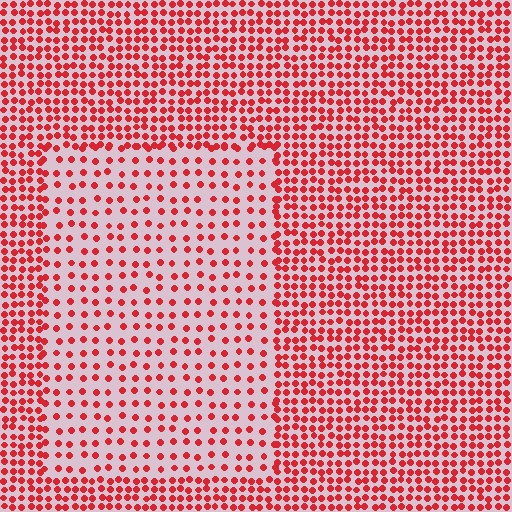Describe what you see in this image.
The image contains small red elements arranged at two different densities. A rectangle-shaped region is visible where the elements are less densely packed than the surrounding area.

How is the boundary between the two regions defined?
The boundary is defined by a change in element density (approximately 2.1x ratio). All elements are the same color, size, and shape.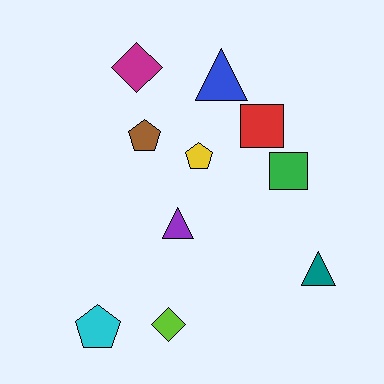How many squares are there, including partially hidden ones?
There are 2 squares.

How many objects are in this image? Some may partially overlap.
There are 10 objects.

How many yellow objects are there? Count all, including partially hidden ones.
There is 1 yellow object.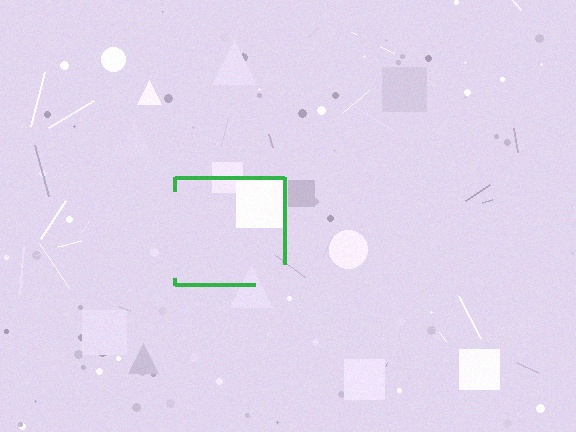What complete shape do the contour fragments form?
The contour fragments form a square.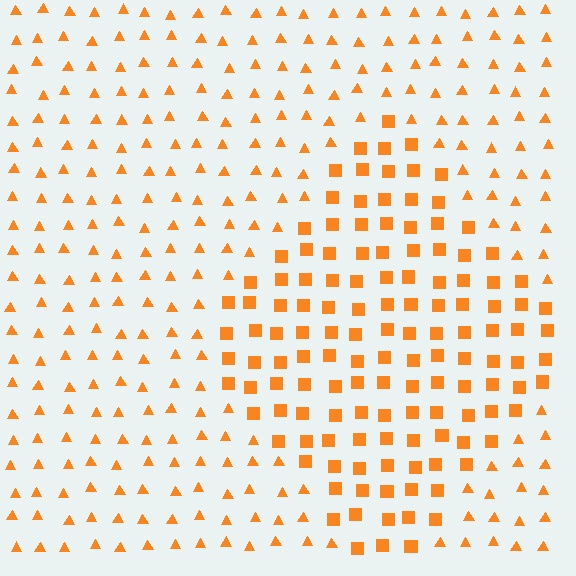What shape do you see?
I see a diamond.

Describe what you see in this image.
The image is filled with small orange elements arranged in a uniform grid. A diamond-shaped region contains squares, while the surrounding area contains triangles. The boundary is defined purely by the change in element shape.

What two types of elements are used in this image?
The image uses squares inside the diamond region and triangles outside it.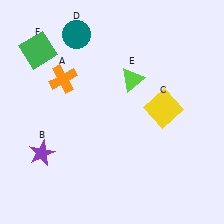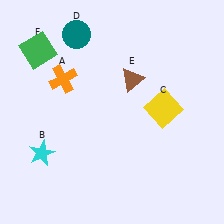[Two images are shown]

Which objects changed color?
B changed from purple to cyan. E changed from lime to brown.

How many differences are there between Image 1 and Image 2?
There are 2 differences between the two images.